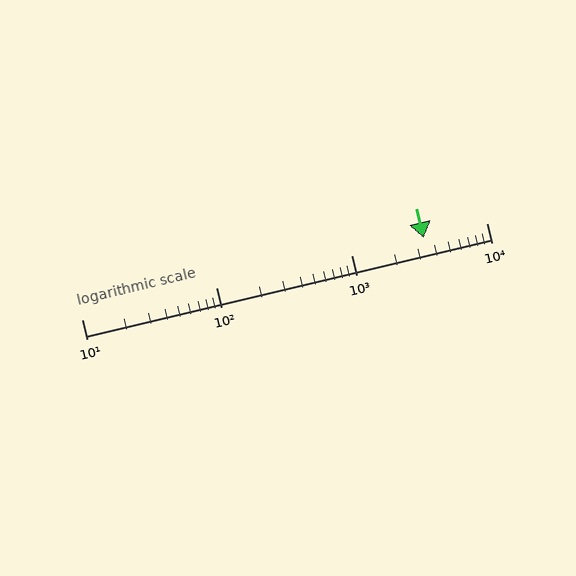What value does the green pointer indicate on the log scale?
The pointer indicates approximately 3400.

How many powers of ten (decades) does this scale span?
The scale spans 3 decades, from 10 to 10000.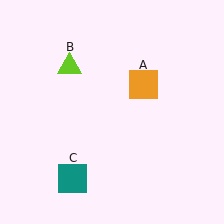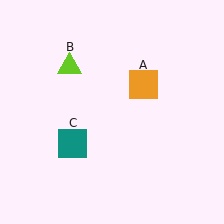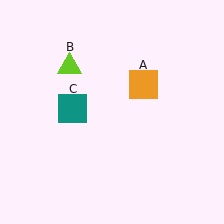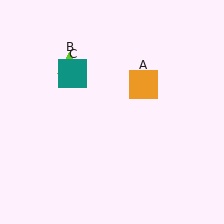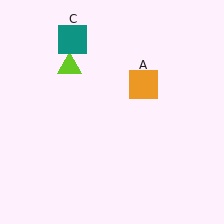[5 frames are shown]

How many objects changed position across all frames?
1 object changed position: teal square (object C).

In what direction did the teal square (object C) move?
The teal square (object C) moved up.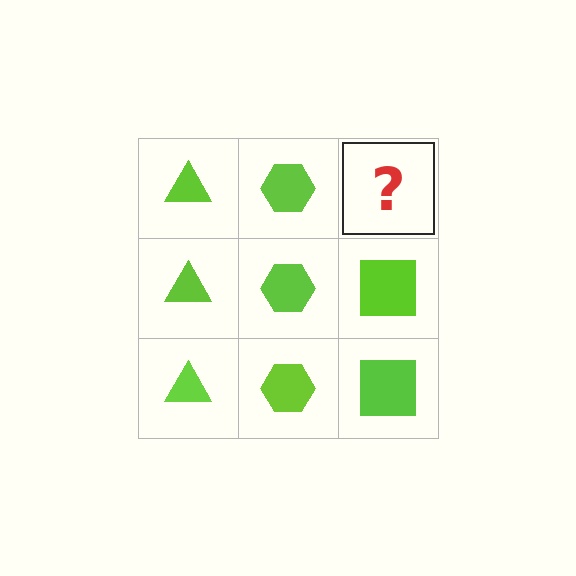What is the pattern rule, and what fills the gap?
The rule is that each column has a consistent shape. The gap should be filled with a lime square.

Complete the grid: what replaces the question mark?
The question mark should be replaced with a lime square.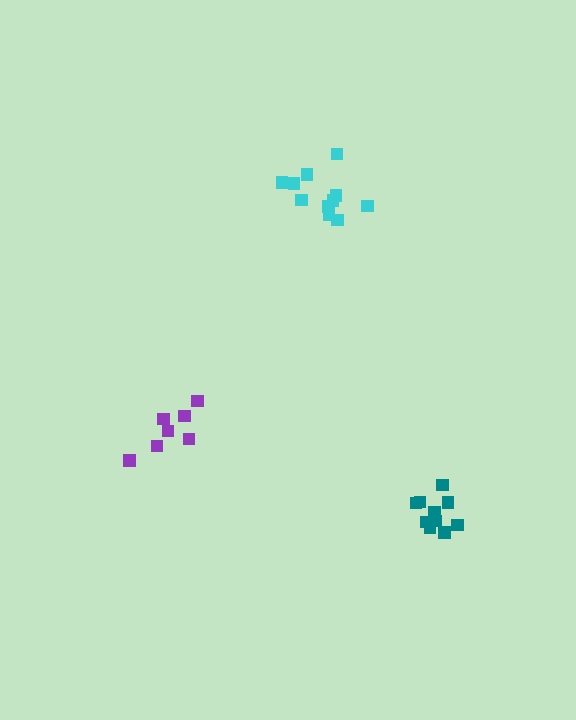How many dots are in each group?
Group 1: 11 dots, Group 2: 10 dots, Group 3: 7 dots (28 total).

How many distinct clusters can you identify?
There are 3 distinct clusters.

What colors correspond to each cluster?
The clusters are colored: cyan, teal, purple.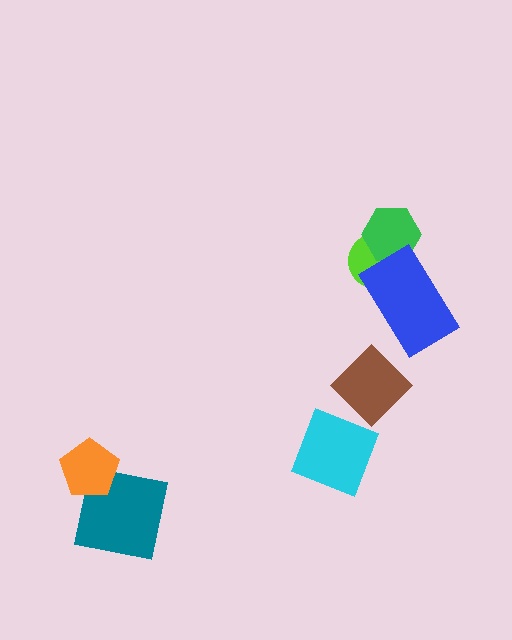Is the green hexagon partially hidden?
Yes, it is partially covered by another shape.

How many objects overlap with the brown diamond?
0 objects overlap with the brown diamond.